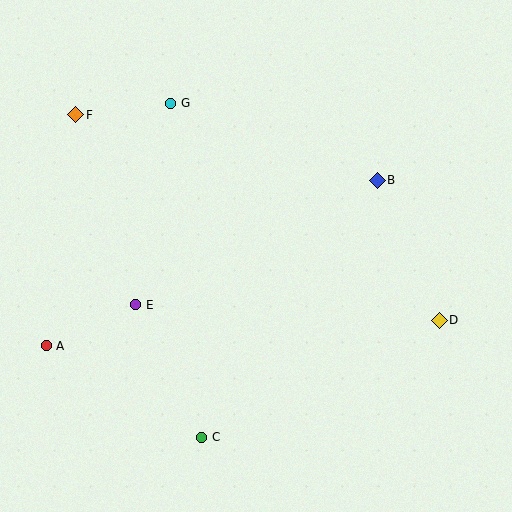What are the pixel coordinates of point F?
Point F is at (76, 115).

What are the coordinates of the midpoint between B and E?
The midpoint between B and E is at (257, 242).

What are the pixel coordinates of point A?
Point A is at (46, 346).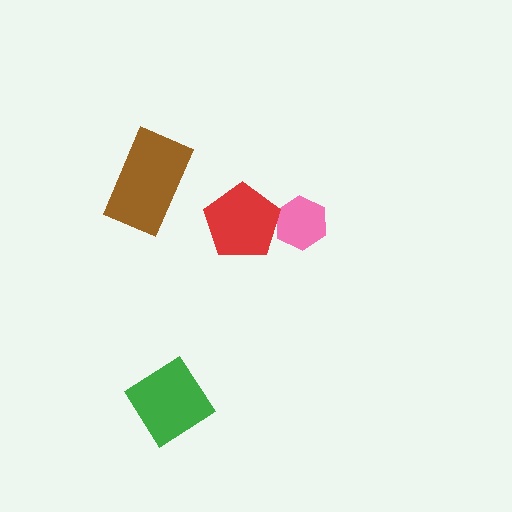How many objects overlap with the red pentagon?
1 object overlaps with the red pentagon.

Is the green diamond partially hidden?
No, no other shape covers it.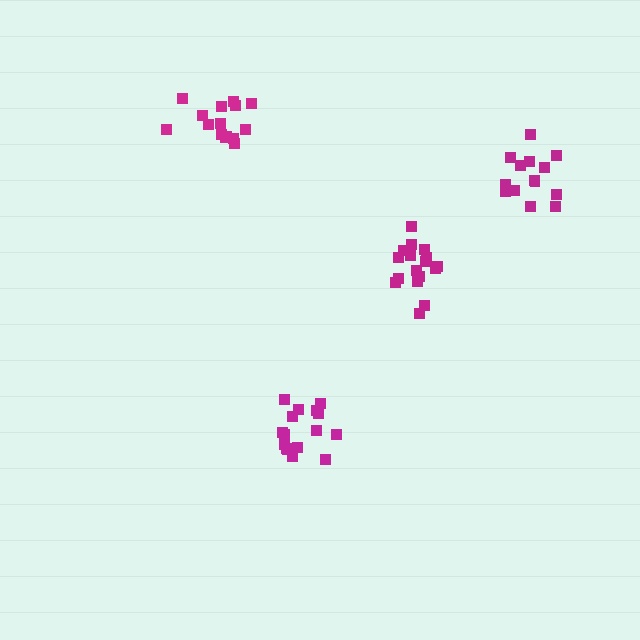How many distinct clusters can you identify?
There are 4 distinct clusters.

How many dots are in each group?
Group 1: 18 dots, Group 2: 15 dots, Group 3: 17 dots, Group 4: 14 dots (64 total).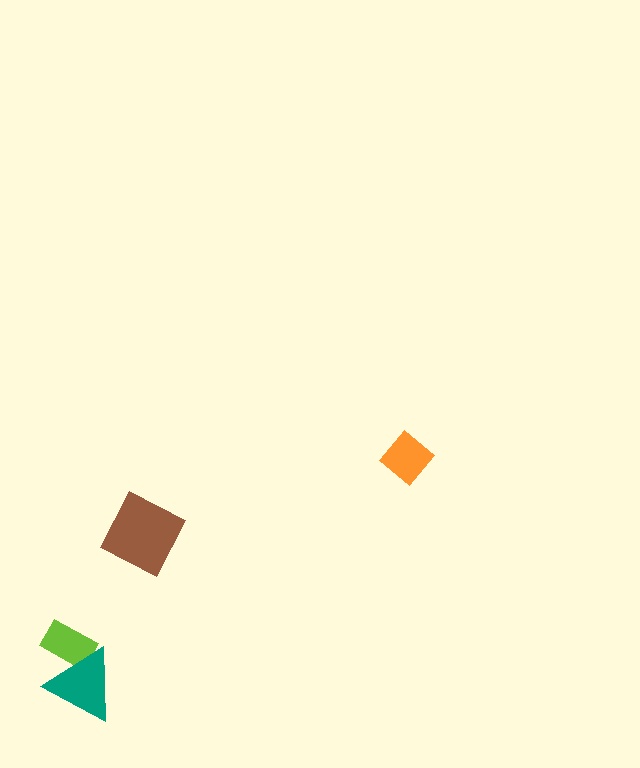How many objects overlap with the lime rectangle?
1 object overlaps with the lime rectangle.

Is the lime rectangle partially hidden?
Yes, it is partially covered by another shape.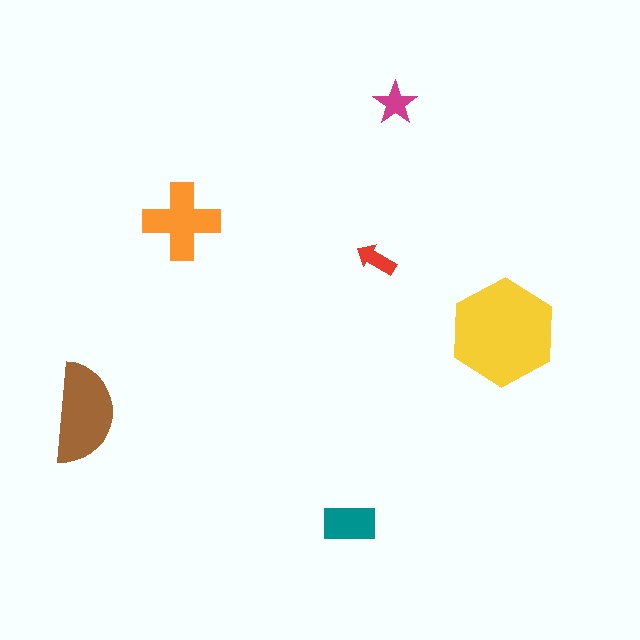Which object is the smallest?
The red arrow.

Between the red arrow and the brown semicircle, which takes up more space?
The brown semicircle.